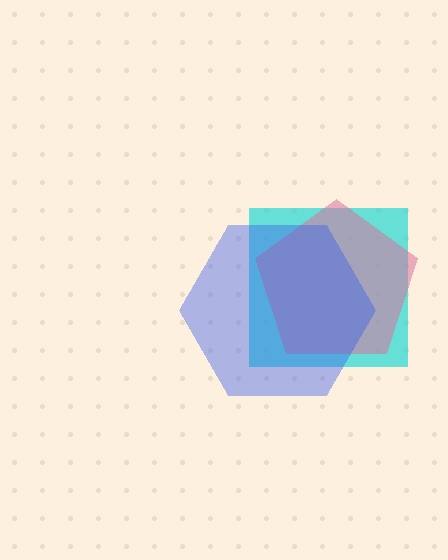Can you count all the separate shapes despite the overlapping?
Yes, there are 3 separate shapes.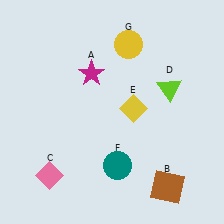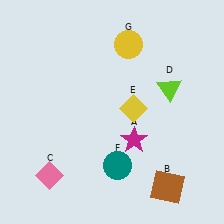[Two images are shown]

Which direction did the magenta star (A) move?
The magenta star (A) moved down.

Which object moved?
The magenta star (A) moved down.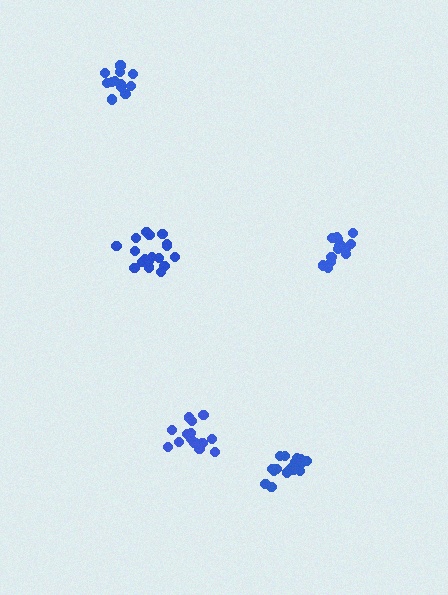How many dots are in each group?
Group 1: 16 dots, Group 2: 19 dots, Group 3: 16 dots, Group 4: 13 dots, Group 5: 19 dots (83 total).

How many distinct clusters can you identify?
There are 5 distinct clusters.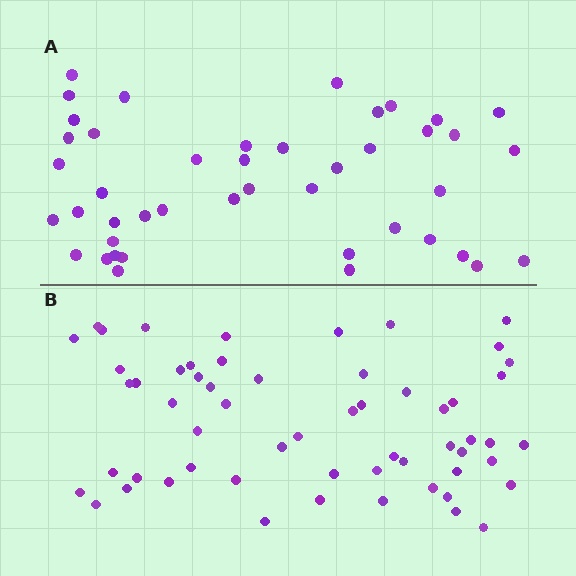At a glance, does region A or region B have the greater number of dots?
Region B (the bottom region) has more dots.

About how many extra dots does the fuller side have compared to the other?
Region B has approximately 15 more dots than region A.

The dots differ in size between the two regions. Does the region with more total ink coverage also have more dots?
No. Region A has more total ink coverage because its dots are larger, but region B actually contains more individual dots. Total area can be misleading — the number of items is what matters here.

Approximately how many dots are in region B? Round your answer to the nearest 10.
About 60 dots. (The exact count is 58, which rounds to 60.)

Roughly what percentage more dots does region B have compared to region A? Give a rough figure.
About 30% more.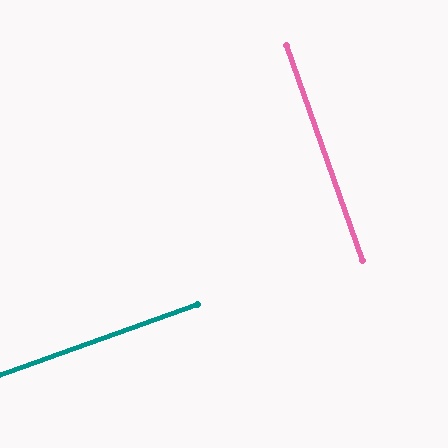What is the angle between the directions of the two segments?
Approximately 90 degrees.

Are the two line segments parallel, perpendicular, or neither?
Perpendicular — they meet at approximately 90°.